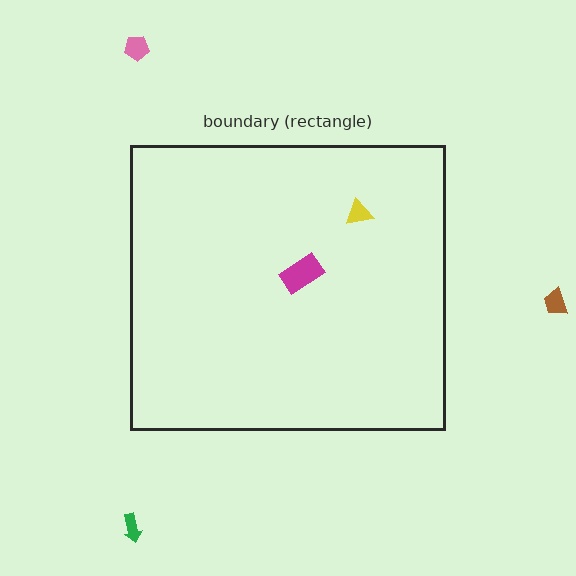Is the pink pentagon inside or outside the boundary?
Outside.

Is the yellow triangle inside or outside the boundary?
Inside.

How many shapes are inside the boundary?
2 inside, 3 outside.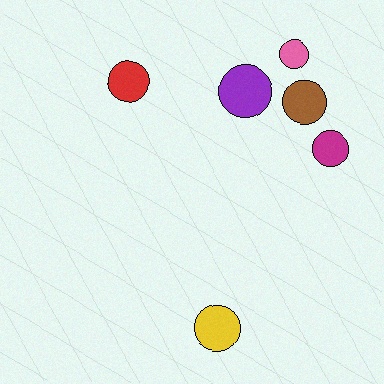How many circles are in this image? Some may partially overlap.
There are 6 circles.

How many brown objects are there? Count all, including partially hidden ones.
There is 1 brown object.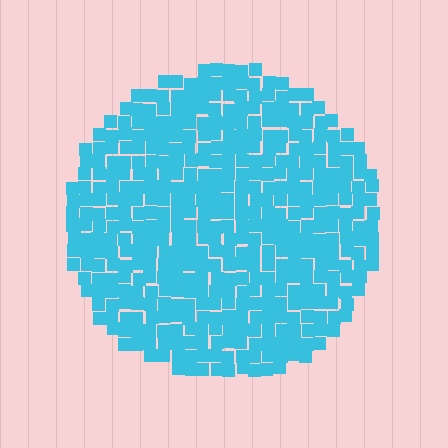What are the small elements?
The small elements are squares.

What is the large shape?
The large shape is a circle.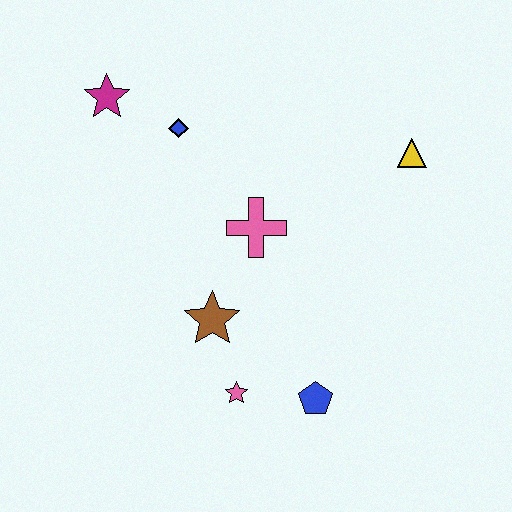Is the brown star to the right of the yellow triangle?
No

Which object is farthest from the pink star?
The magenta star is farthest from the pink star.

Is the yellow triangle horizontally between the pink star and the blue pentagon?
No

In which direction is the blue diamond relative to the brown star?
The blue diamond is above the brown star.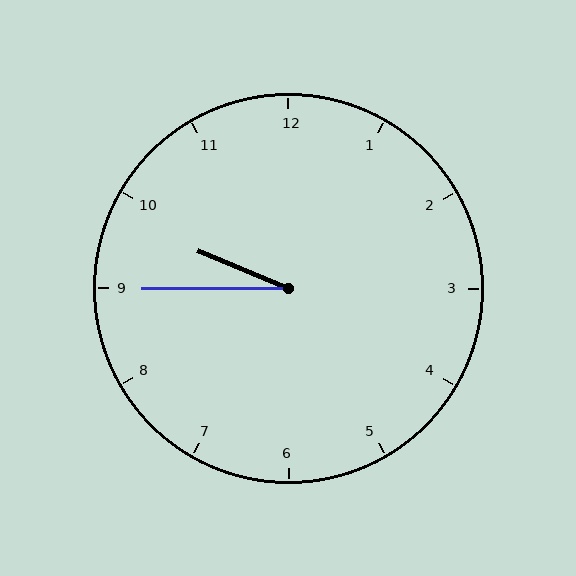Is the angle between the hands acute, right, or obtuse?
It is acute.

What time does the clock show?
9:45.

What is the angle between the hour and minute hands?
Approximately 22 degrees.